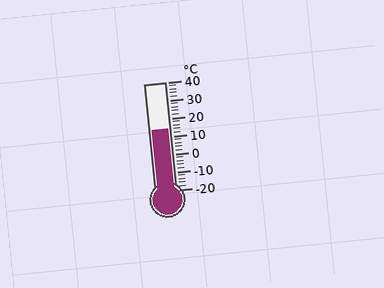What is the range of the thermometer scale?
The thermometer scale ranges from -20°C to 40°C.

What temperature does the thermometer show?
The thermometer shows approximately 14°C.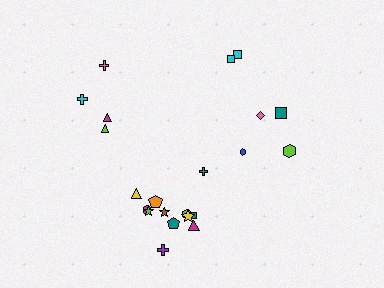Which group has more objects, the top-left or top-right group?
The top-right group.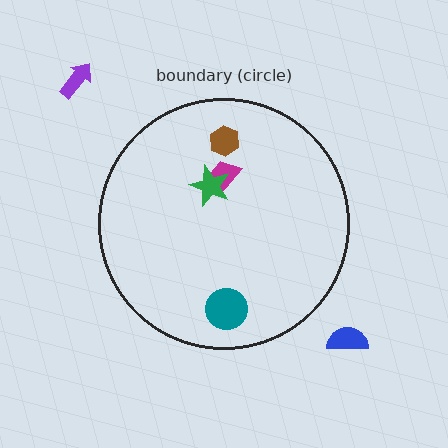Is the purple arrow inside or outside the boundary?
Outside.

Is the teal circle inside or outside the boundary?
Inside.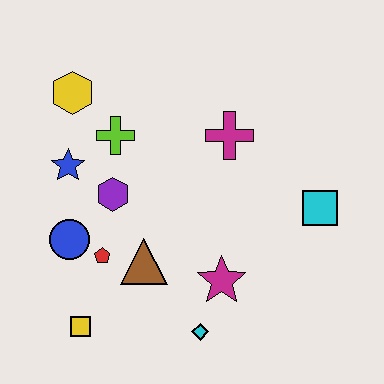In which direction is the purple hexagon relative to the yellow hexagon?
The purple hexagon is below the yellow hexagon.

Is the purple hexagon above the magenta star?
Yes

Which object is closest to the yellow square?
The red pentagon is closest to the yellow square.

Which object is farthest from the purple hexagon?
The cyan square is farthest from the purple hexagon.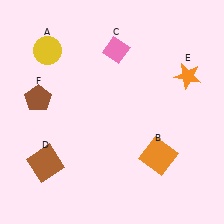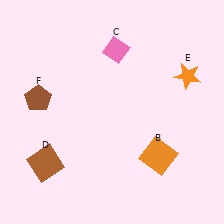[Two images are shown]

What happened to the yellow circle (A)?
The yellow circle (A) was removed in Image 2. It was in the top-left area of Image 1.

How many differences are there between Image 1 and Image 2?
There is 1 difference between the two images.